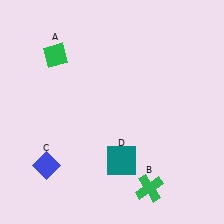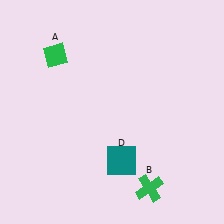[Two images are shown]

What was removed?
The blue diamond (C) was removed in Image 2.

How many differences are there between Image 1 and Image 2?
There is 1 difference between the two images.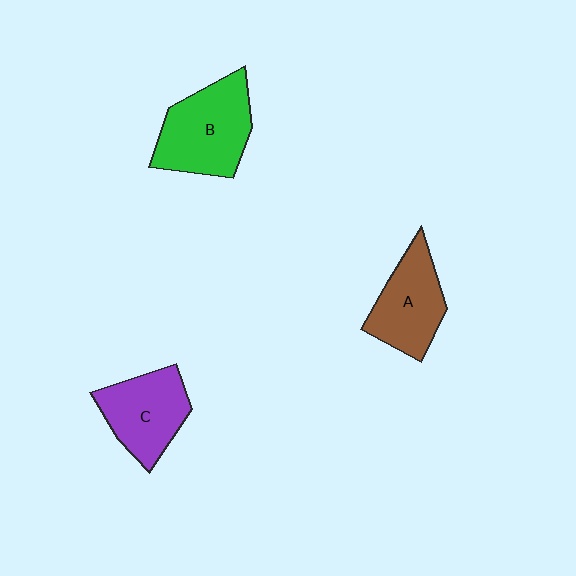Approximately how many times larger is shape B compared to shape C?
Approximately 1.2 times.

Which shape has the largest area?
Shape B (green).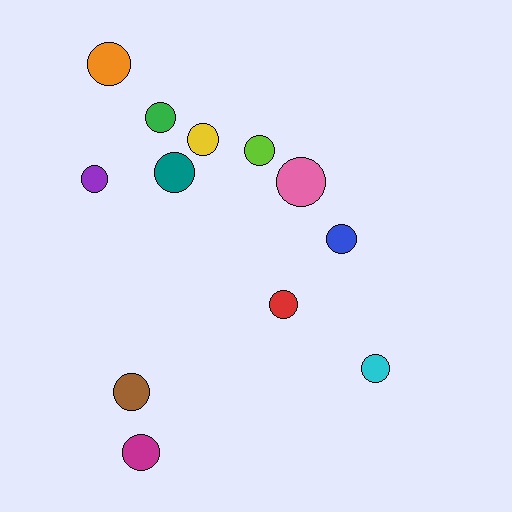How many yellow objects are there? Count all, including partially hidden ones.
There is 1 yellow object.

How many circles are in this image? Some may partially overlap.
There are 12 circles.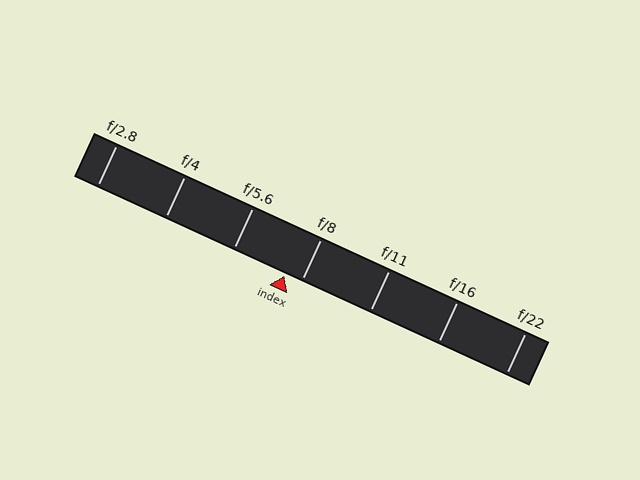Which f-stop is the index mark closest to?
The index mark is closest to f/8.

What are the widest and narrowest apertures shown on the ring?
The widest aperture shown is f/2.8 and the narrowest is f/22.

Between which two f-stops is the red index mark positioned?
The index mark is between f/5.6 and f/8.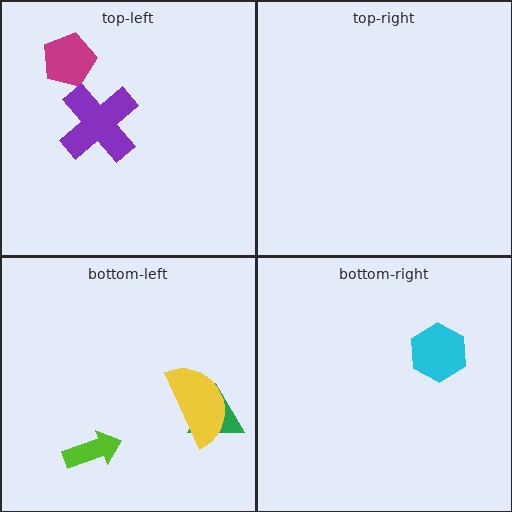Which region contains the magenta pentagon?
The top-left region.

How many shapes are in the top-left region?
2.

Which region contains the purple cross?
The top-left region.